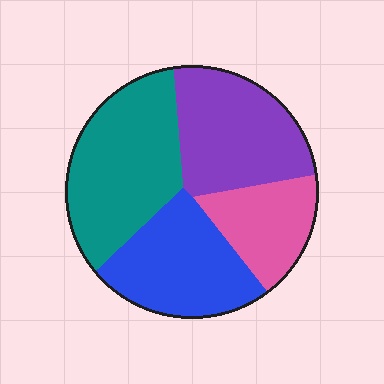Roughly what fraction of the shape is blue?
Blue takes up about one quarter (1/4) of the shape.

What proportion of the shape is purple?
Purple takes up about one quarter (1/4) of the shape.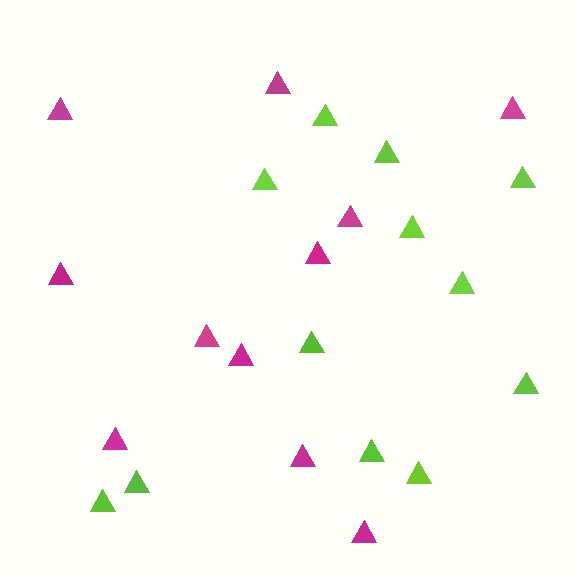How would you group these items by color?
There are 2 groups: one group of magenta triangles (11) and one group of lime triangles (12).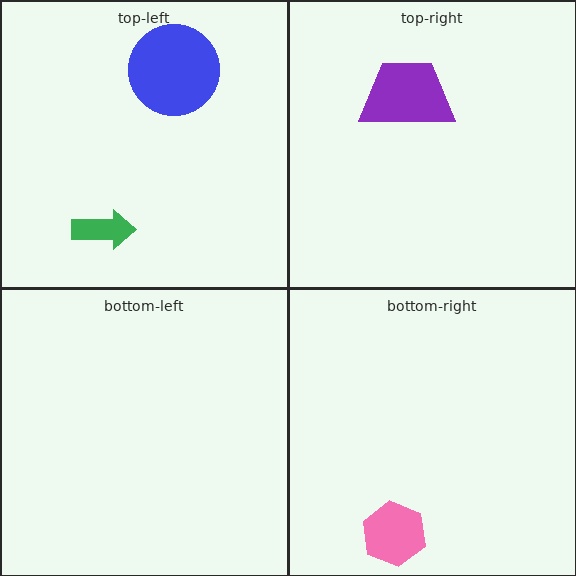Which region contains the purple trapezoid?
The top-right region.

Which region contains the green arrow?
The top-left region.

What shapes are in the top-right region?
The purple trapezoid.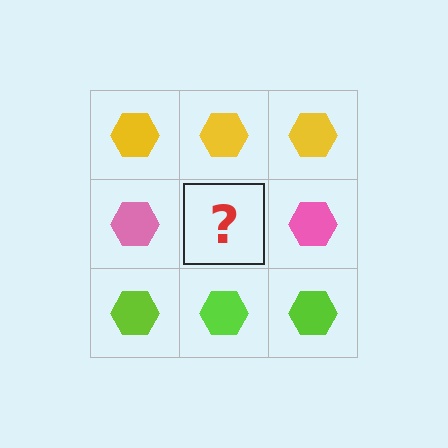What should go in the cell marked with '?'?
The missing cell should contain a pink hexagon.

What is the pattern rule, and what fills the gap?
The rule is that each row has a consistent color. The gap should be filled with a pink hexagon.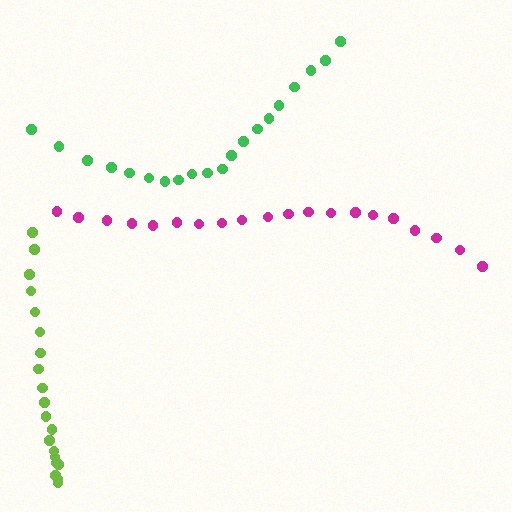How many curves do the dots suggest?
There are 3 distinct paths.